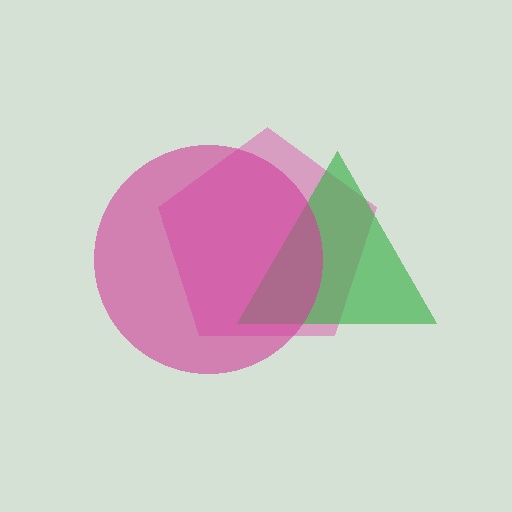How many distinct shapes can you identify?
There are 3 distinct shapes: a pink pentagon, a green triangle, a magenta circle.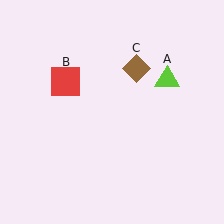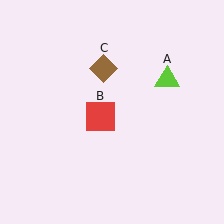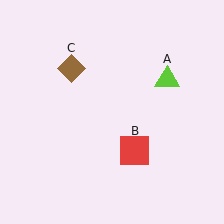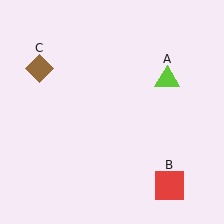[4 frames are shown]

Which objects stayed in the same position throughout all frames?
Lime triangle (object A) remained stationary.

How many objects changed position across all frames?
2 objects changed position: red square (object B), brown diamond (object C).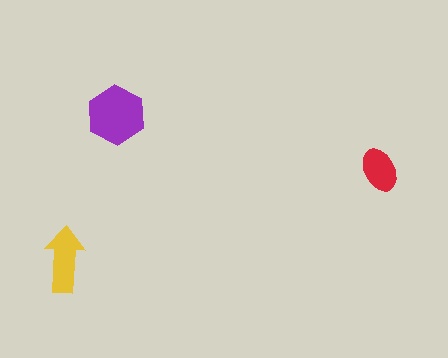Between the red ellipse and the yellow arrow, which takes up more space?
The yellow arrow.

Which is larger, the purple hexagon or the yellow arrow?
The purple hexagon.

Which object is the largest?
The purple hexagon.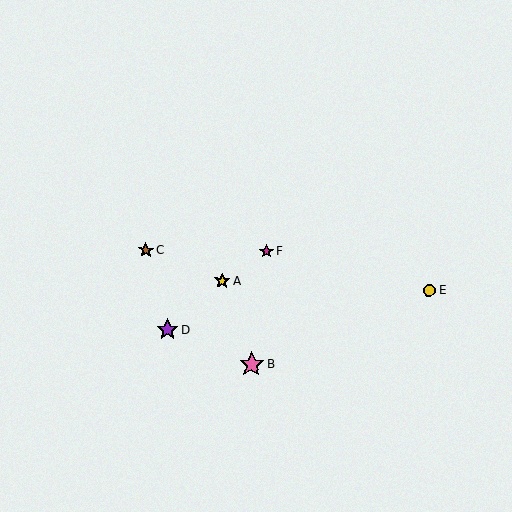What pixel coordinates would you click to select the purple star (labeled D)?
Click at (168, 330) to select the purple star D.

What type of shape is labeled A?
Shape A is a yellow star.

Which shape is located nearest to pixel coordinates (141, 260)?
The brown star (labeled C) at (146, 250) is nearest to that location.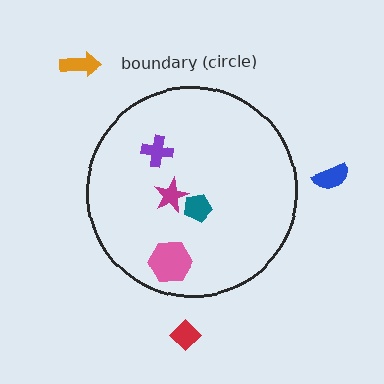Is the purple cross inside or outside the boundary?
Inside.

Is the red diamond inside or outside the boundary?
Outside.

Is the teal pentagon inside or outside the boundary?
Inside.